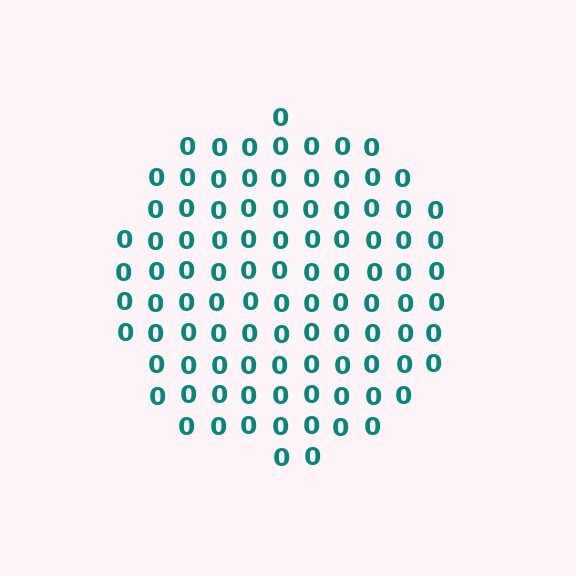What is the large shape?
The large shape is a circle.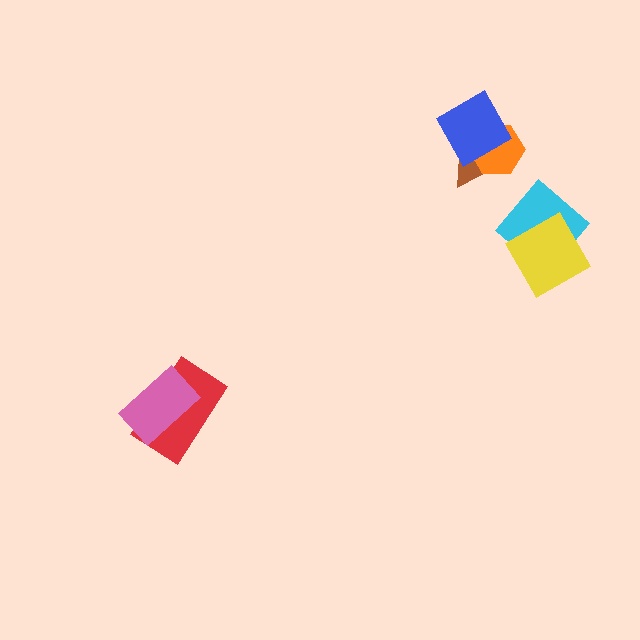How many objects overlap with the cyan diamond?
1 object overlaps with the cyan diamond.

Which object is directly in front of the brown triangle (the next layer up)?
The orange hexagon is directly in front of the brown triangle.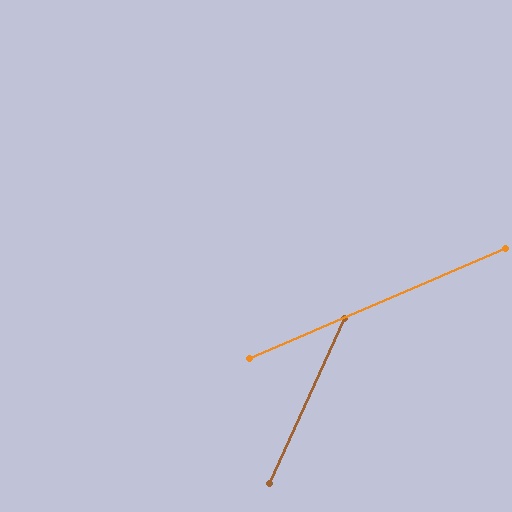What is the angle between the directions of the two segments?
Approximately 42 degrees.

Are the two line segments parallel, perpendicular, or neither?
Neither parallel nor perpendicular — they differ by about 42°.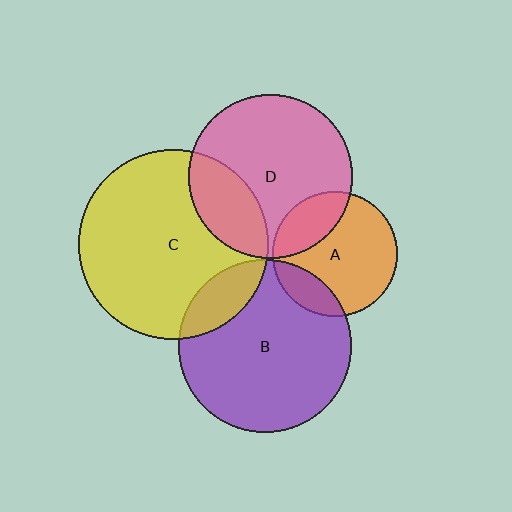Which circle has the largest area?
Circle C (yellow).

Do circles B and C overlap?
Yes.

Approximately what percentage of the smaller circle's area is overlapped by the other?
Approximately 15%.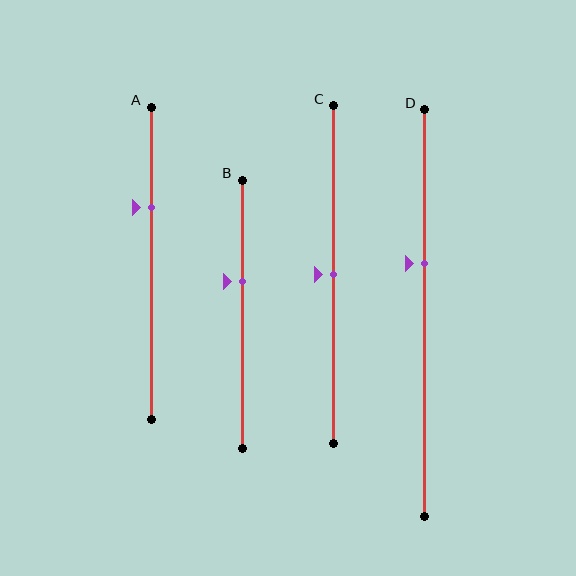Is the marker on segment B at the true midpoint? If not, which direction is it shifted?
No, the marker on segment B is shifted upward by about 12% of the segment length.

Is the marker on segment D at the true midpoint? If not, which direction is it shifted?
No, the marker on segment D is shifted upward by about 12% of the segment length.